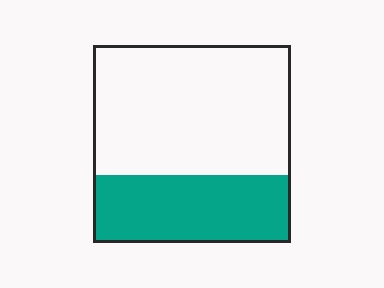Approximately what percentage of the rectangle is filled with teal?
Approximately 35%.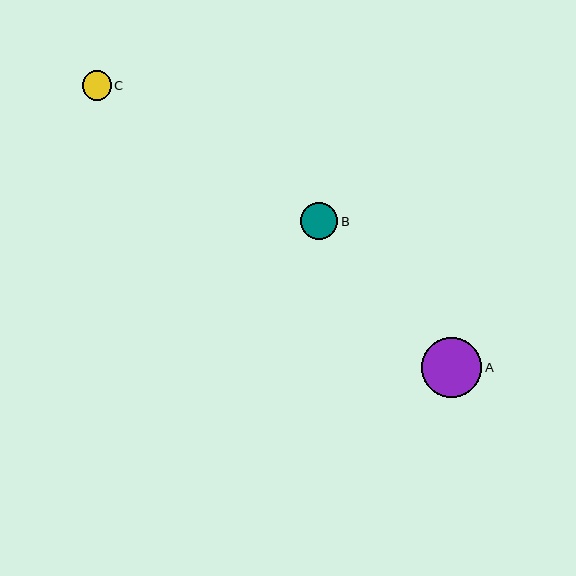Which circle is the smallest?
Circle C is the smallest with a size of approximately 29 pixels.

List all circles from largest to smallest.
From largest to smallest: A, B, C.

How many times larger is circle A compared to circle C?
Circle A is approximately 2.0 times the size of circle C.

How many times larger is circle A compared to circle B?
Circle A is approximately 1.6 times the size of circle B.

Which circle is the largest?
Circle A is the largest with a size of approximately 60 pixels.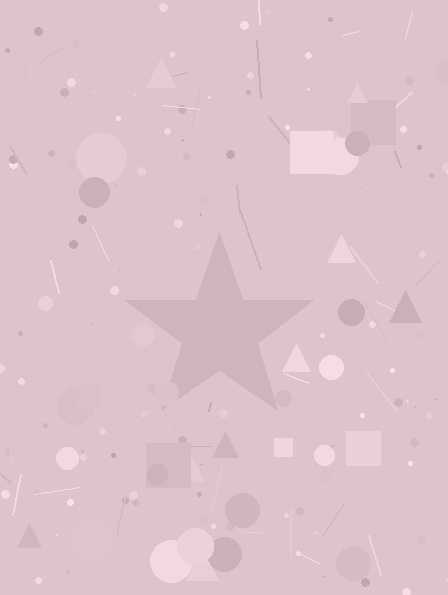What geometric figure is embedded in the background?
A star is embedded in the background.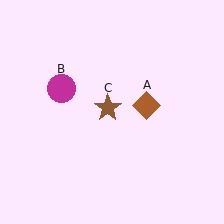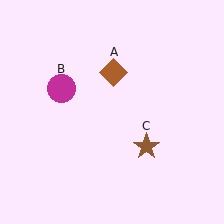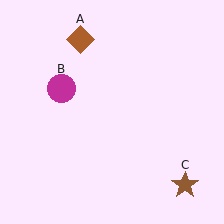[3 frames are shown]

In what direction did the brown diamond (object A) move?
The brown diamond (object A) moved up and to the left.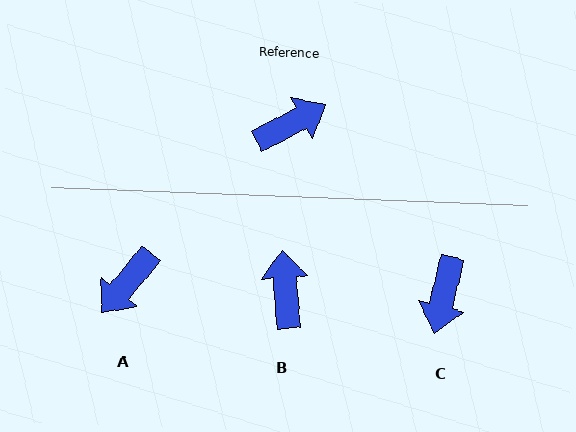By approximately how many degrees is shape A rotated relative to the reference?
Approximately 157 degrees clockwise.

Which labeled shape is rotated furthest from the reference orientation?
A, about 157 degrees away.